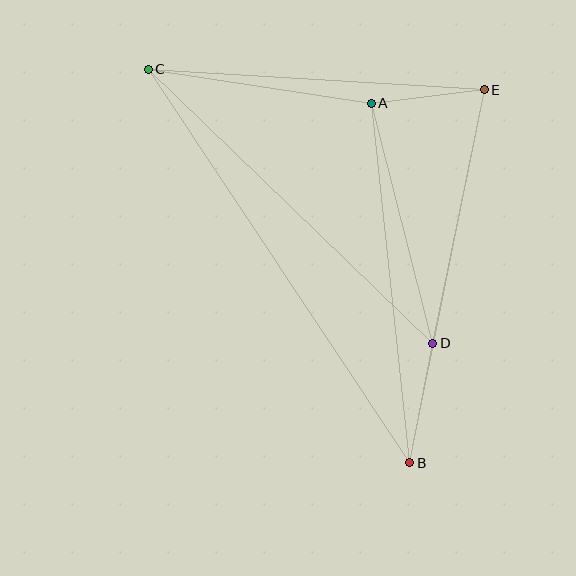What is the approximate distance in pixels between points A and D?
The distance between A and D is approximately 248 pixels.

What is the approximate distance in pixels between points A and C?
The distance between A and C is approximately 226 pixels.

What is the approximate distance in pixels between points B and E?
The distance between B and E is approximately 381 pixels.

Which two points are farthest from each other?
Points B and C are farthest from each other.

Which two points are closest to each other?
Points A and E are closest to each other.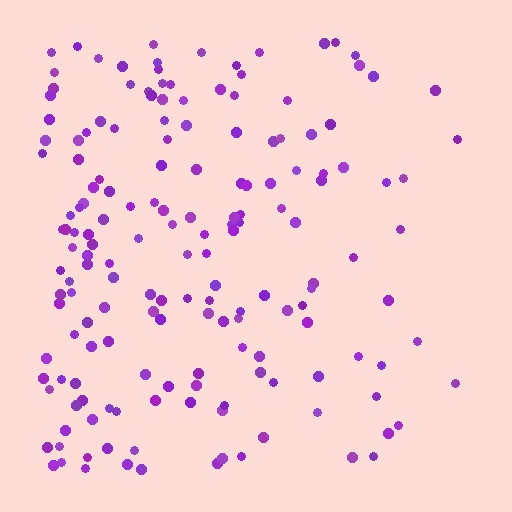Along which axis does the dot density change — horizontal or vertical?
Horizontal.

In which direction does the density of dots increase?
From right to left, with the left side densest.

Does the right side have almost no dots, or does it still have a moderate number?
Still a moderate number, just noticeably fewer than the left.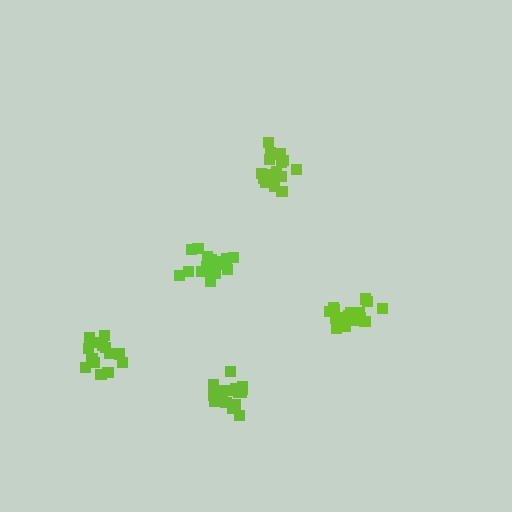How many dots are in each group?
Group 1: 19 dots, Group 2: 14 dots, Group 3: 19 dots, Group 4: 17 dots, Group 5: 20 dots (89 total).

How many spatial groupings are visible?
There are 5 spatial groupings.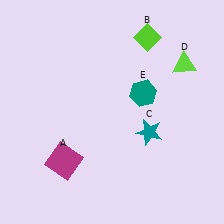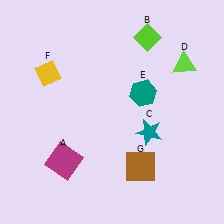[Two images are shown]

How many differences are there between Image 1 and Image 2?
There are 2 differences between the two images.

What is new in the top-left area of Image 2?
A yellow diamond (F) was added in the top-left area of Image 2.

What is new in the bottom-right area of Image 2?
A brown square (G) was added in the bottom-right area of Image 2.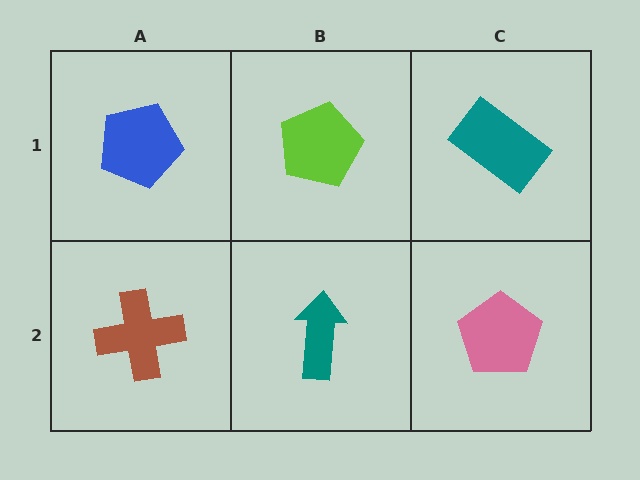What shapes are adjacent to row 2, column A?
A blue pentagon (row 1, column A), a teal arrow (row 2, column B).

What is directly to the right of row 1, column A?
A lime pentagon.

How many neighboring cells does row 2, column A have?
2.